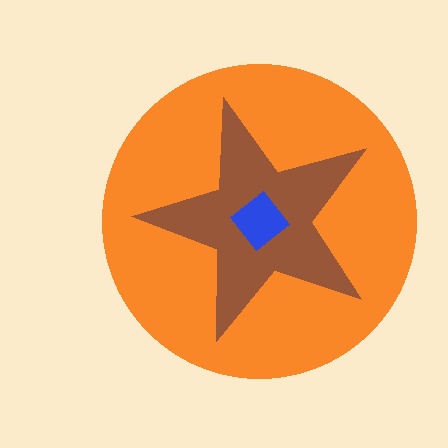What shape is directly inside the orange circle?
The brown star.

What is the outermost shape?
The orange circle.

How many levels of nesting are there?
3.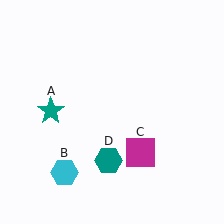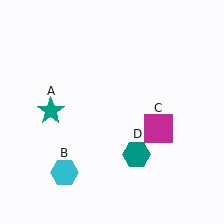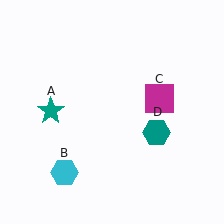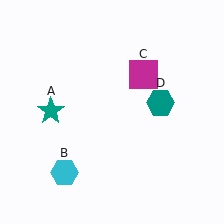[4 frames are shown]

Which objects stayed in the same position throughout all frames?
Teal star (object A) and cyan hexagon (object B) remained stationary.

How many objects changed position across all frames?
2 objects changed position: magenta square (object C), teal hexagon (object D).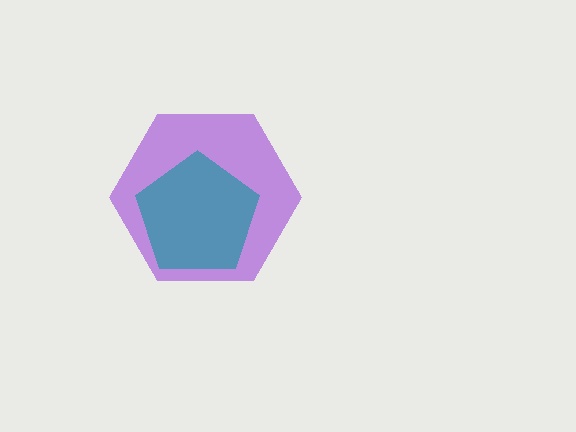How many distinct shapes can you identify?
There are 2 distinct shapes: a purple hexagon, a teal pentagon.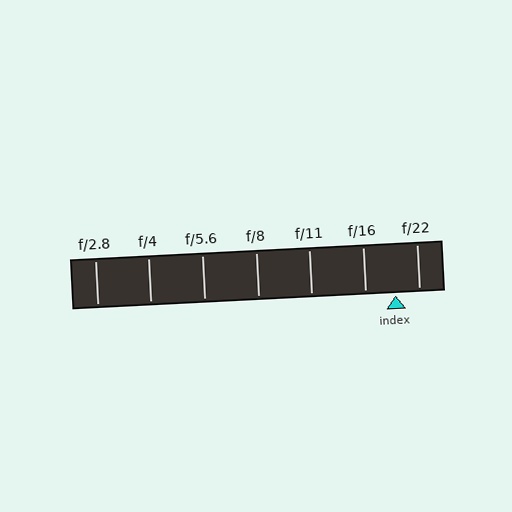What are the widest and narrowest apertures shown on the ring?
The widest aperture shown is f/2.8 and the narrowest is f/22.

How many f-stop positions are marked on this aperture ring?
There are 7 f-stop positions marked.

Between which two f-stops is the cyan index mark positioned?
The index mark is between f/16 and f/22.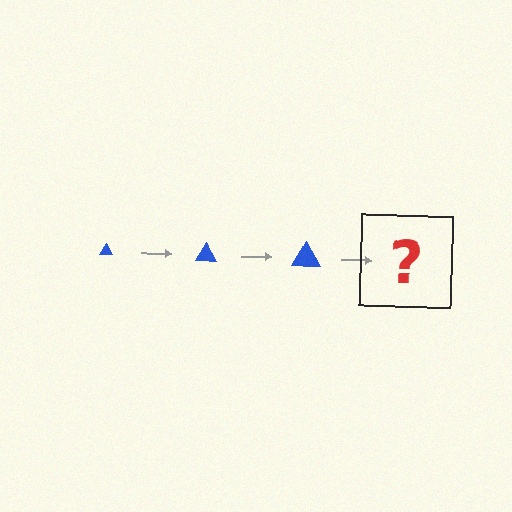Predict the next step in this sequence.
The next step is a blue triangle, larger than the previous one.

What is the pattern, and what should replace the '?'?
The pattern is that the triangle gets progressively larger each step. The '?' should be a blue triangle, larger than the previous one.